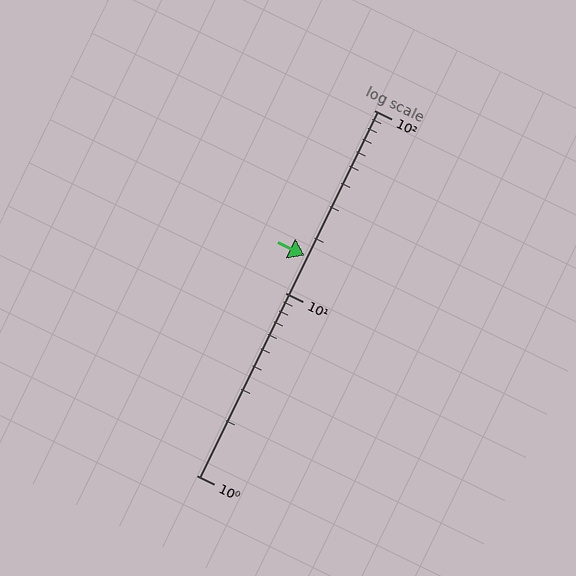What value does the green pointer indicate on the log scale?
The pointer indicates approximately 16.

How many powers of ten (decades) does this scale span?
The scale spans 2 decades, from 1 to 100.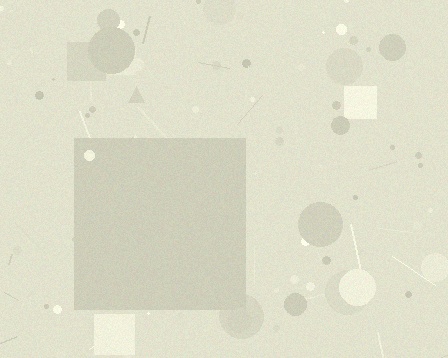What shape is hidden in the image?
A square is hidden in the image.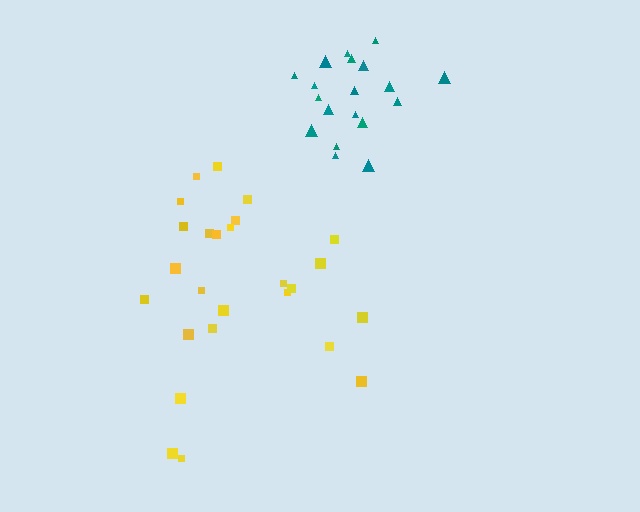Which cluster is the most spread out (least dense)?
Yellow.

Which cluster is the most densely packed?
Teal.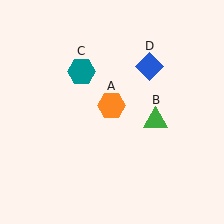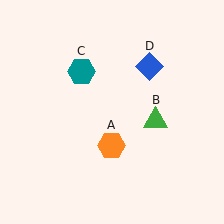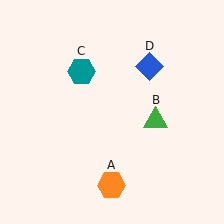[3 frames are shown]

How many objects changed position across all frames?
1 object changed position: orange hexagon (object A).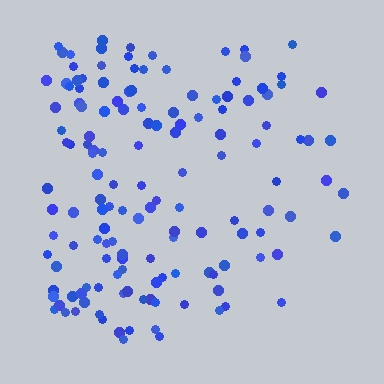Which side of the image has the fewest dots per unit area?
The right.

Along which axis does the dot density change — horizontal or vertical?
Horizontal.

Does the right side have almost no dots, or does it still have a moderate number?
Still a moderate number, just noticeably fewer than the left.